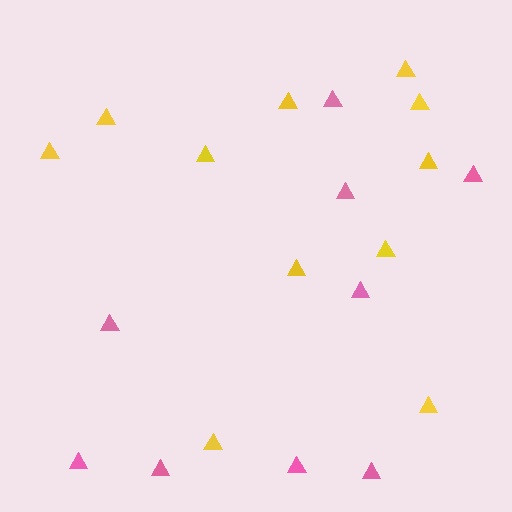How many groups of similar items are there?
There are 2 groups: one group of yellow triangles (11) and one group of pink triangles (9).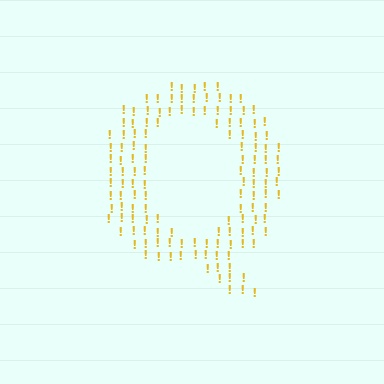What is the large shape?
The large shape is the letter Q.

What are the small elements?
The small elements are exclamation marks.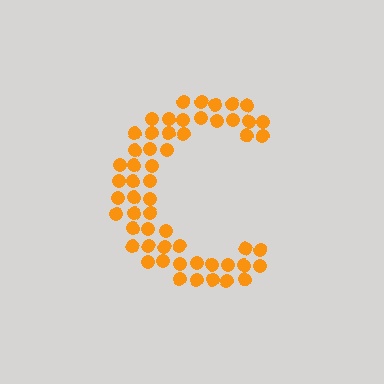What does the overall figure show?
The overall figure shows the letter C.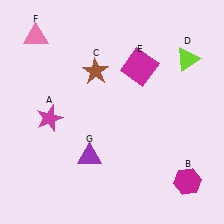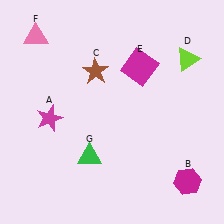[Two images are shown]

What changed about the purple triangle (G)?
In Image 1, G is purple. In Image 2, it changed to green.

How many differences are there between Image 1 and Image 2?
There is 1 difference between the two images.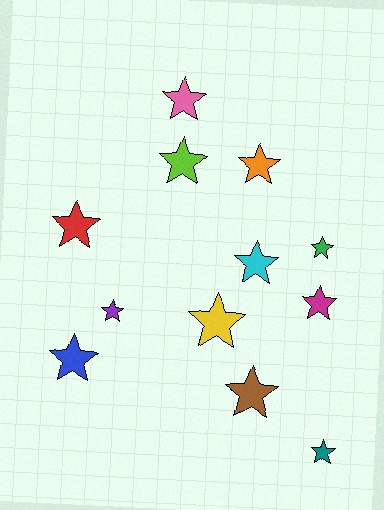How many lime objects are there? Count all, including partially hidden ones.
There is 1 lime object.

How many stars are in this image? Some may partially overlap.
There are 12 stars.